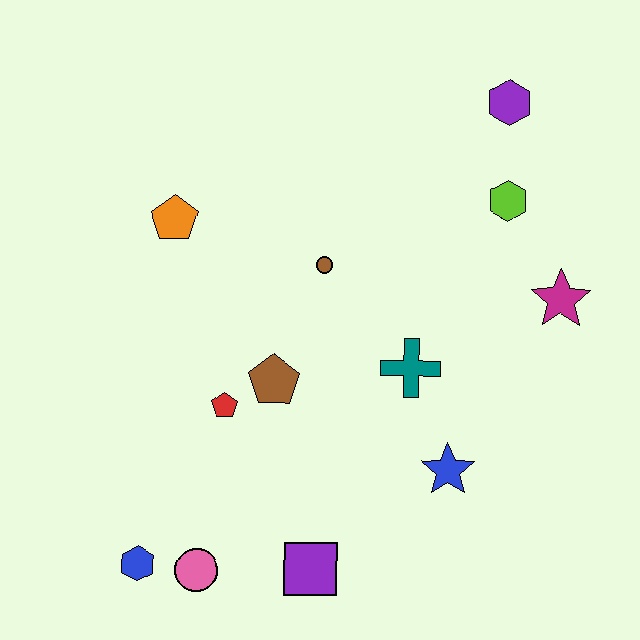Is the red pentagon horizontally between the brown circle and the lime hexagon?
No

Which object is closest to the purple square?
The pink circle is closest to the purple square.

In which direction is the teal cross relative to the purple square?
The teal cross is above the purple square.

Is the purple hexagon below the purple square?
No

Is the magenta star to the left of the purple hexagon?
No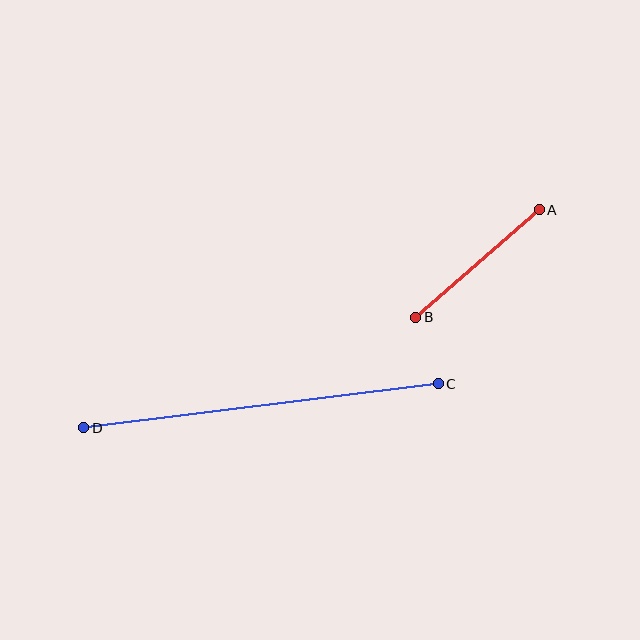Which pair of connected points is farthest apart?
Points C and D are farthest apart.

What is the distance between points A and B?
The distance is approximately 164 pixels.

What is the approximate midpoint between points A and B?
The midpoint is at approximately (478, 264) pixels.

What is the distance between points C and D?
The distance is approximately 357 pixels.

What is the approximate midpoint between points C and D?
The midpoint is at approximately (261, 406) pixels.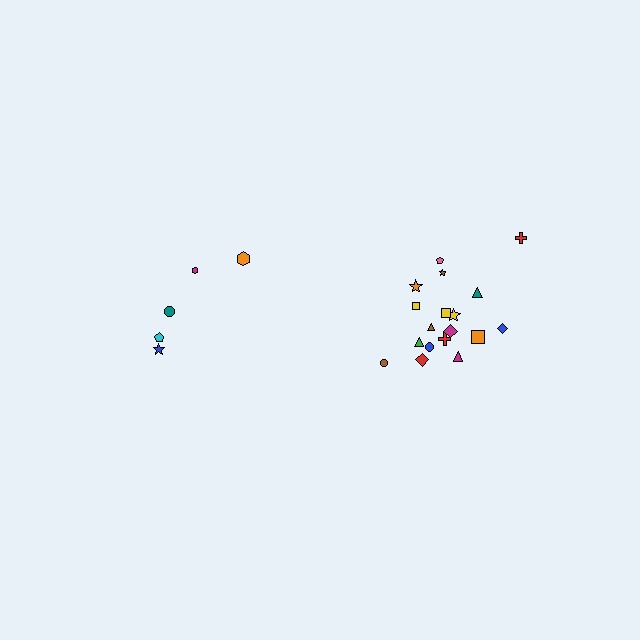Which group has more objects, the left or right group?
The right group.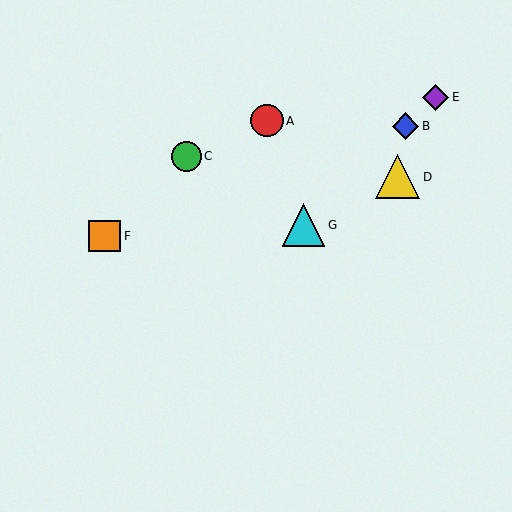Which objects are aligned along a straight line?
Objects B, E, G are aligned along a straight line.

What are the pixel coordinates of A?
Object A is at (267, 121).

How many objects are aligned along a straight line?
3 objects (B, E, G) are aligned along a straight line.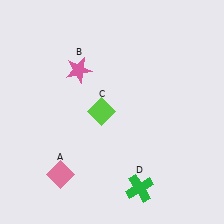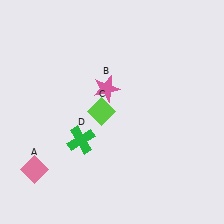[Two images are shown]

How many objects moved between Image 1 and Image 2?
3 objects moved between the two images.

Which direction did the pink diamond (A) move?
The pink diamond (A) moved left.